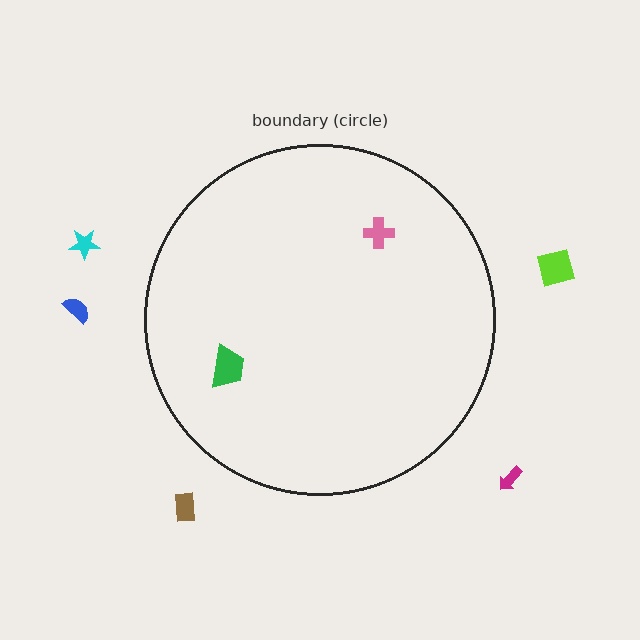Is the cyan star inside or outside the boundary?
Outside.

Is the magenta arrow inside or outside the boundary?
Outside.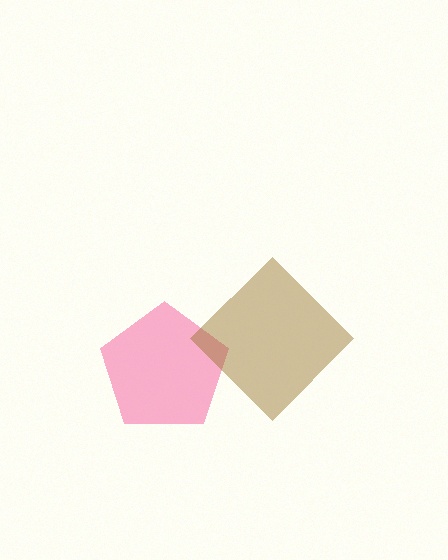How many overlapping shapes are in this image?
There are 2 overlapping shapes in the image.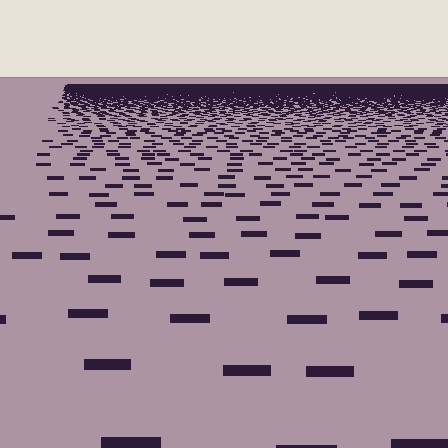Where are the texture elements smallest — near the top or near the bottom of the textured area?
Near the top.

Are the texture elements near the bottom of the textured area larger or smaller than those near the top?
Larger. Near the bottom, elements are closer to the viewer and appear at a bigger on-screen size.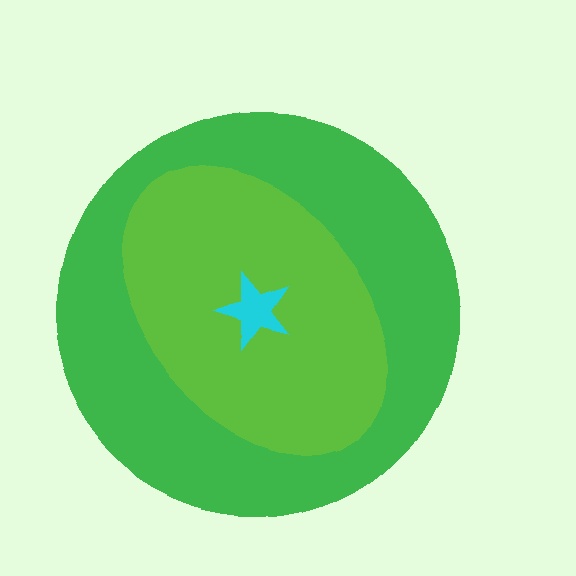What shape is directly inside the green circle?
The lime ellipse.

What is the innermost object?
The cyan star.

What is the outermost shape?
The green circle.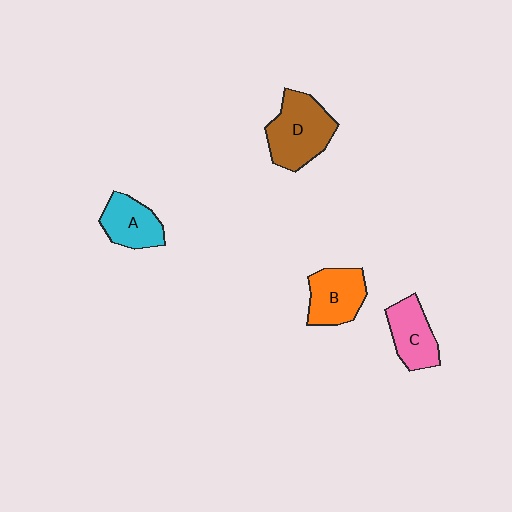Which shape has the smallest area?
Shape A (cyan).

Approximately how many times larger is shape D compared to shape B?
Approximately 1.3 times.